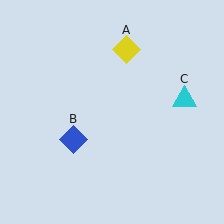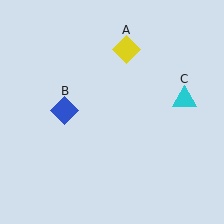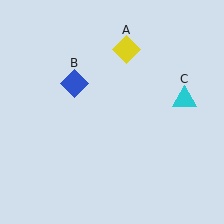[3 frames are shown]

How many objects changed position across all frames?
1 object changed position: blue diamond (object B).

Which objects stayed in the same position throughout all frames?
Yellow diamond (object A) and cyan triangle (object C) remained stationary.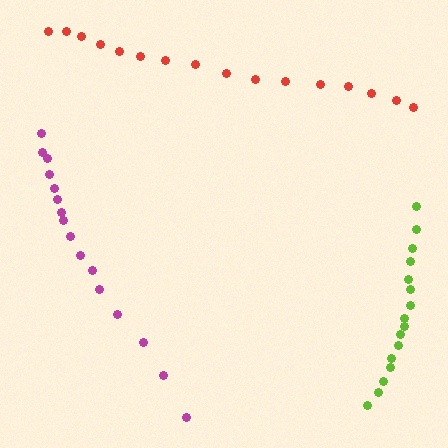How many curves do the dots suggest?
There are 3 distinct paths.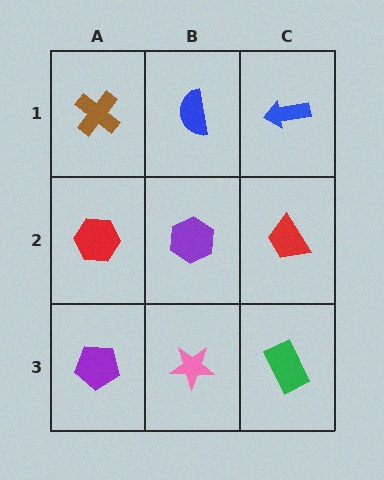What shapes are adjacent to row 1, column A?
A red hexagon (row 2, column A), a blue semicircle (row 1, column B).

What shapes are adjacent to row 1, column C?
A red trapezoid (row 2, column C), a blue semicircle (row 1, column B).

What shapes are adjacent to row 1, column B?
A purple hexagon (row 2, column B), a brown cross (row 1, column A), a blue arrow (row 1, column C).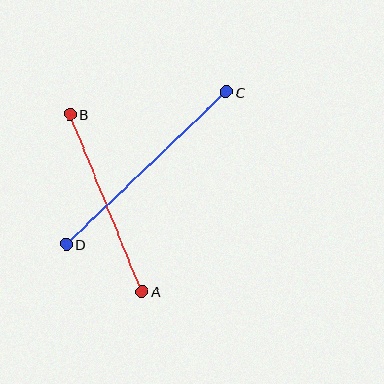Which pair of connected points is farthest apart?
Points C and D are farthest apart.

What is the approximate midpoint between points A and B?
The midpoint is at approximately (106, 203) pixels.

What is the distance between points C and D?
The distance is approximately 221 pixels.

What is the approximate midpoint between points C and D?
The midpoint is at approximately (146, 168) pixels.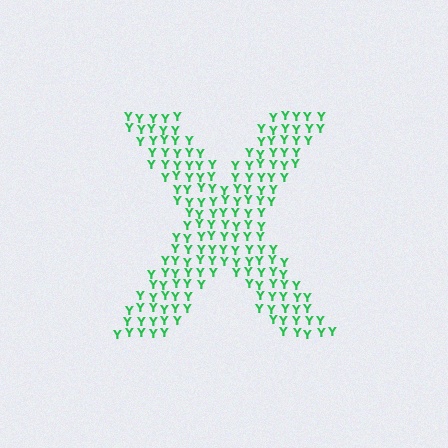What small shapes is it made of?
It is made of small letter Y's.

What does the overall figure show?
The overall figure shows the letter X.